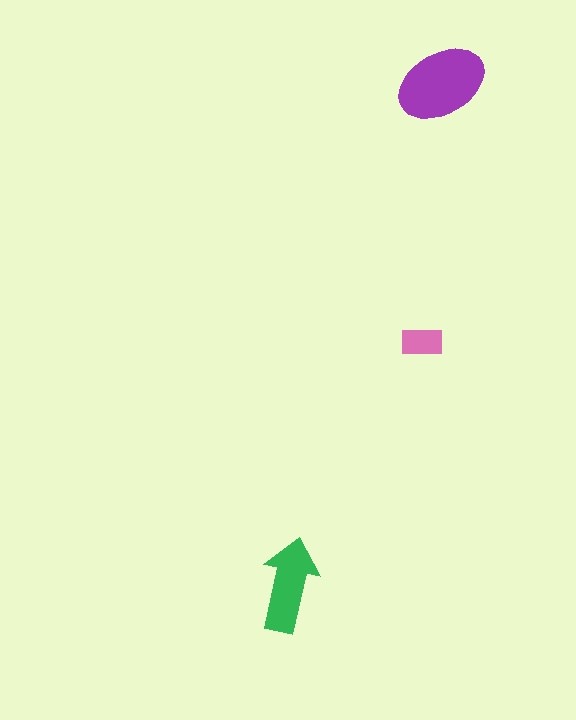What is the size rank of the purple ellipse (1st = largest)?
1st.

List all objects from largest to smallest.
The purple ellipse, the green arrow, the pink rectangle.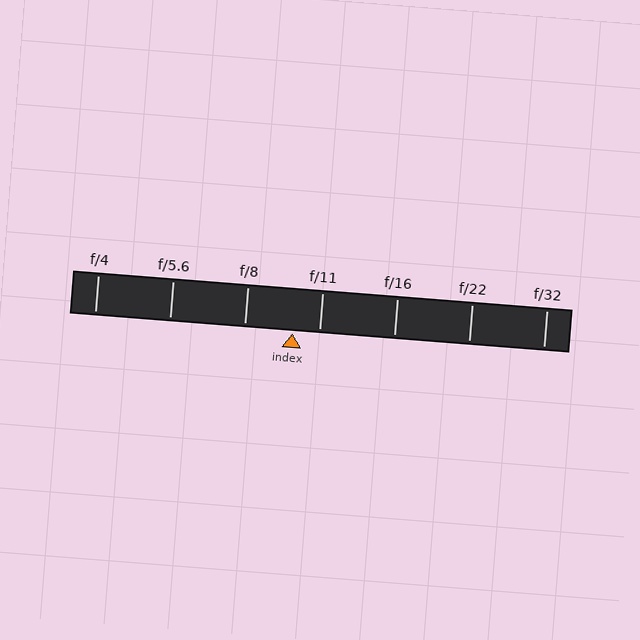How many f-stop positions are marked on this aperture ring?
There are 7 f-stop positions marked.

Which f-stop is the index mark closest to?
The index mark is closest to f/11.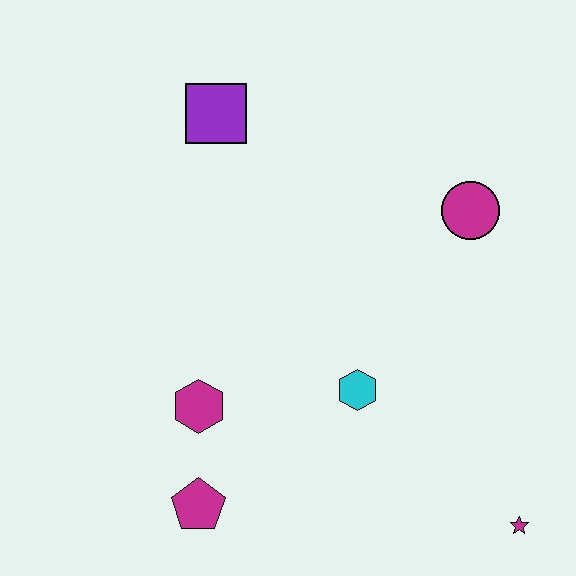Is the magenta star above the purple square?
No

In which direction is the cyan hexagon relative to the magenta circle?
The cyan hexagon is below the magenta circle.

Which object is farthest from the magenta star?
The purple square is farthest from the magenta star.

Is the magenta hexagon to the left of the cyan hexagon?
Yes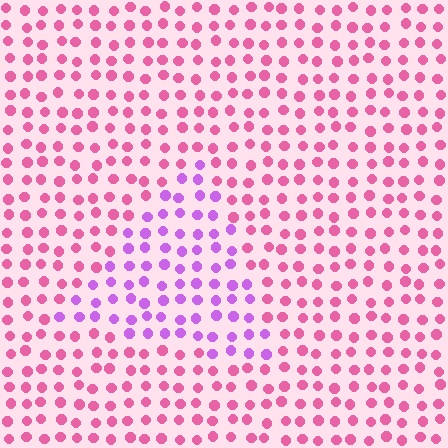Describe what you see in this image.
The image is filled with small pink elements in a uniform arrangement. A triangle-shaped region is visible where the elements are tinted to a slightly different hue, forming a subtle color boundary.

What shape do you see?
I see a triangle.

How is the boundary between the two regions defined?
The boundary is defined purely by a slight shift in hue (about 44 degrees). Spacing, size, and orientation are identical on both sides.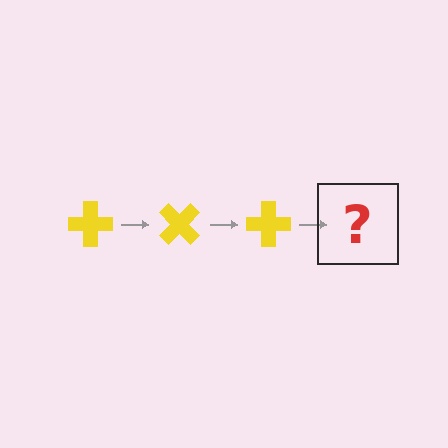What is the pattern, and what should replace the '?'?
The pattern is that the cross rotates 45 degrees each step. The '?' should be a yellow cross rotated 135 degrees.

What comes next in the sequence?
The next element should be a yellow cross rotated 135 degrees.